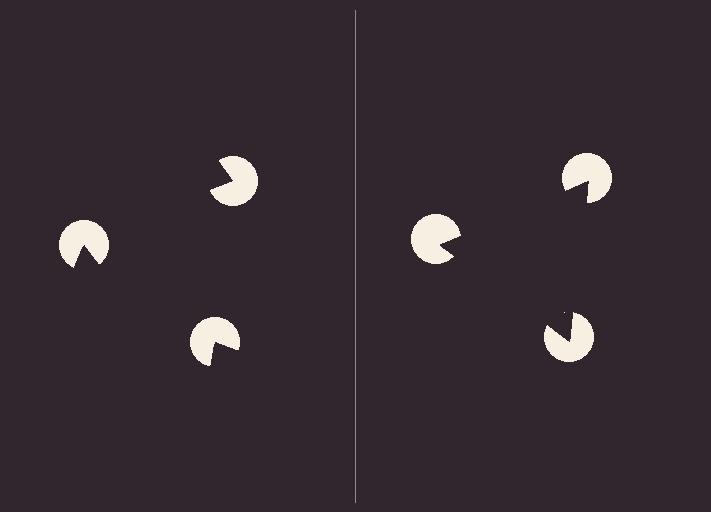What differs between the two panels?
The pac-man discs are positioned identically on both sides; only the wedge orientations differ. On the right they align to a triangle; on the left they are misaligned.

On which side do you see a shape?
An illusory triangle appears on the right side. On the left side the wedge cuts are rotated, so no coherent shape forms.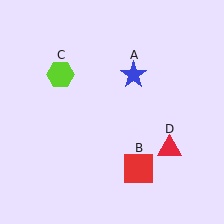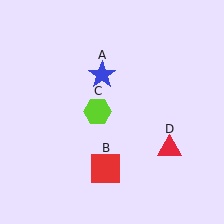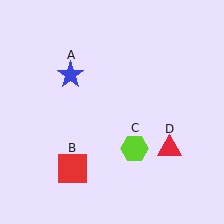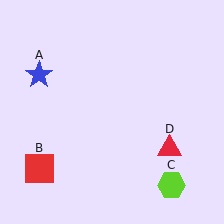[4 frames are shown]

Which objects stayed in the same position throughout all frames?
Red triangle (object D) remained stationary.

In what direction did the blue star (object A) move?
The blue star (object A) moved left.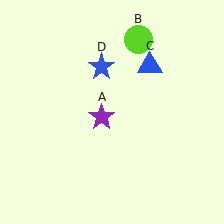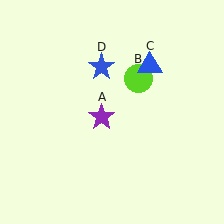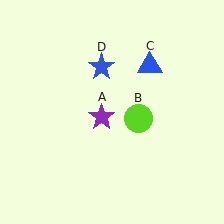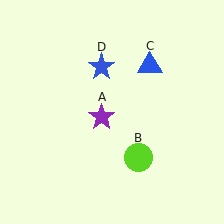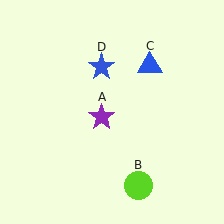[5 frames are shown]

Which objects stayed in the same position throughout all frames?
Purple star (object A) and blue triangle (object C) and blue star (object D) remained stationary.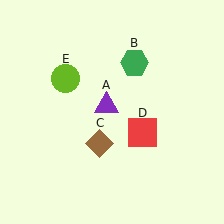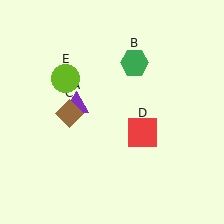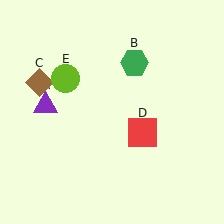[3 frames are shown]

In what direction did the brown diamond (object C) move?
The brown diamond (object C) moved up and to the left.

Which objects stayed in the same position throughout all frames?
Green hexagon (object B) and red square (object D) and lime circle (object E) remained stationary.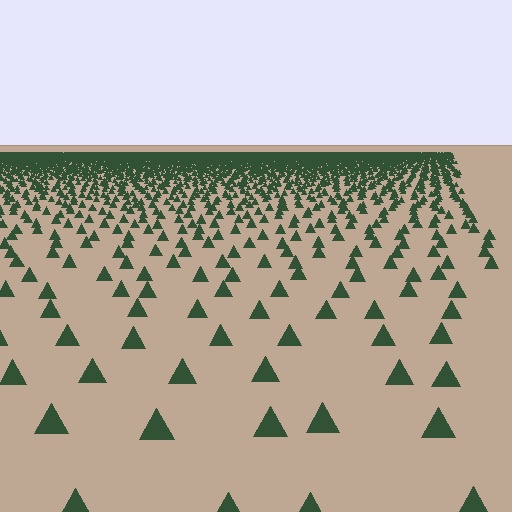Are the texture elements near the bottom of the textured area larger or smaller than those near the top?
Larger. Near the bottom, elements are closer to the viewer and appear at a bigger on-screen size.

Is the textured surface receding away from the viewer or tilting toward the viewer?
The surface is receding away from the viewer. Texture elements get smaller and denser toward the top.